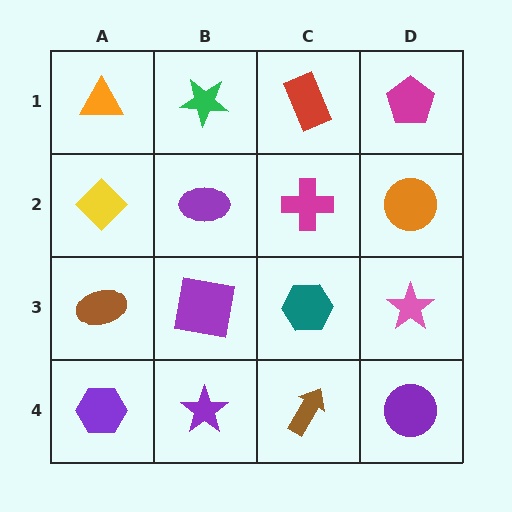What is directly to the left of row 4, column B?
A purple hexagon.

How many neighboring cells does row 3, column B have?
4.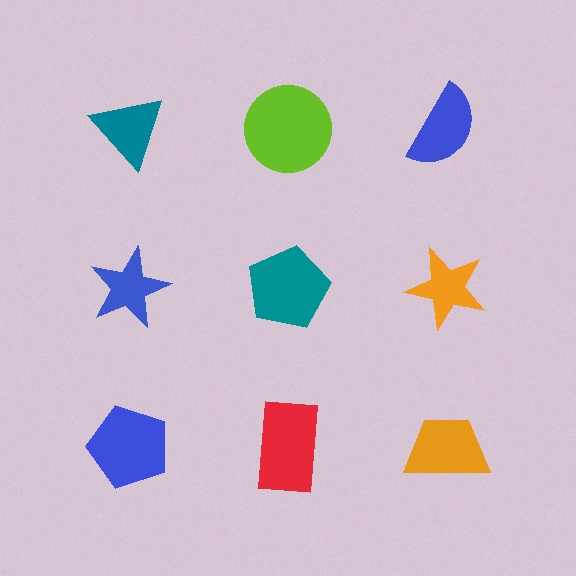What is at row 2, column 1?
A blue star.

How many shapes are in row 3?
3 shapes.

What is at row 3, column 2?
A red rectangle.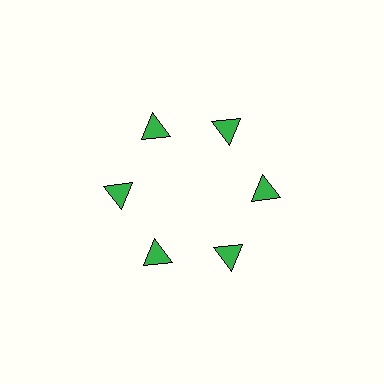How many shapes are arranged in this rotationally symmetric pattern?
There are 6 shapes, arranged in 6 groups of 1.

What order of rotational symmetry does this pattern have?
This pattern has 6-fold rotational symmetry.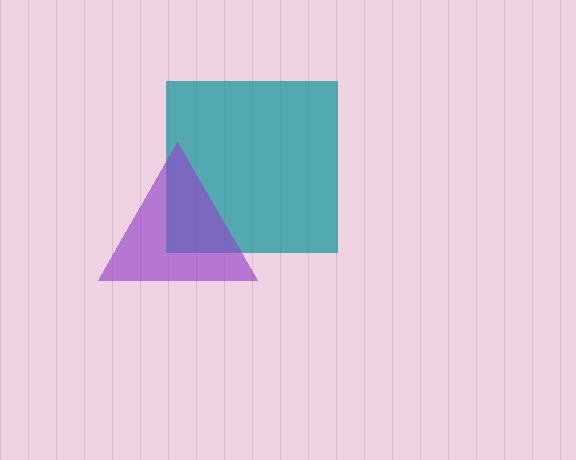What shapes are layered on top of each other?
The layered shapes are: a teal square, a purple triangle.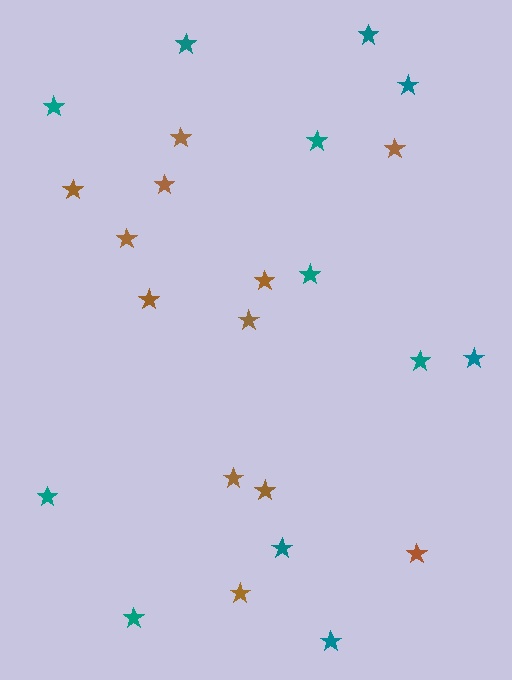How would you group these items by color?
There are 2 groups: one group of teal stars (12) and one group of brown stars (12).